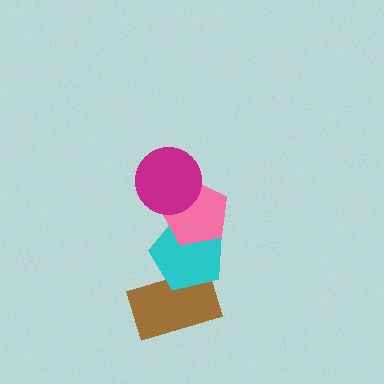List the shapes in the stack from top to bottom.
From top to bottom: the magenta circle, the pink pentagon, the cyan pentagon, the brown rectangle.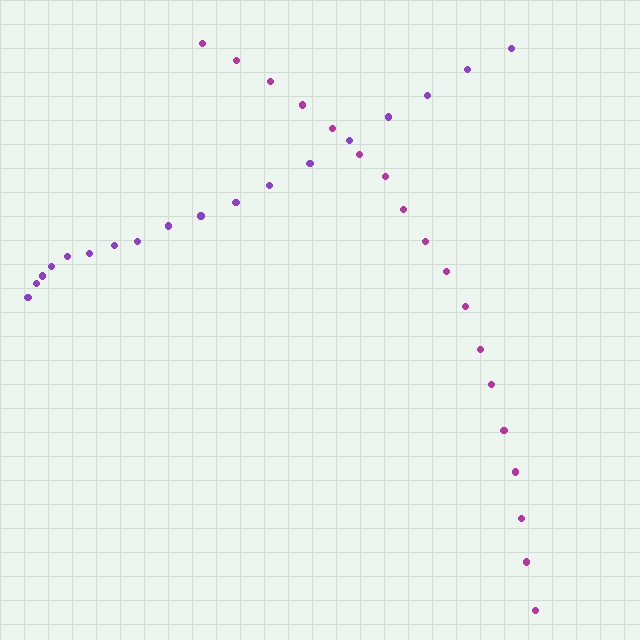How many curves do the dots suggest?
There are 2 distinct paths.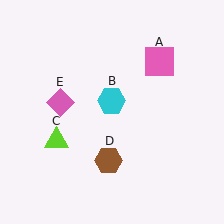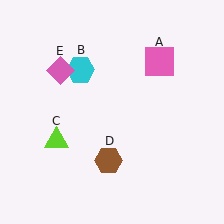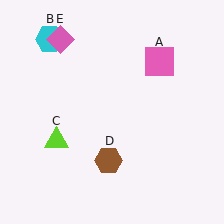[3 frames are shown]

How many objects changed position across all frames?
2 objects changed position: cyan hexagon (object B), pink diamond (object E).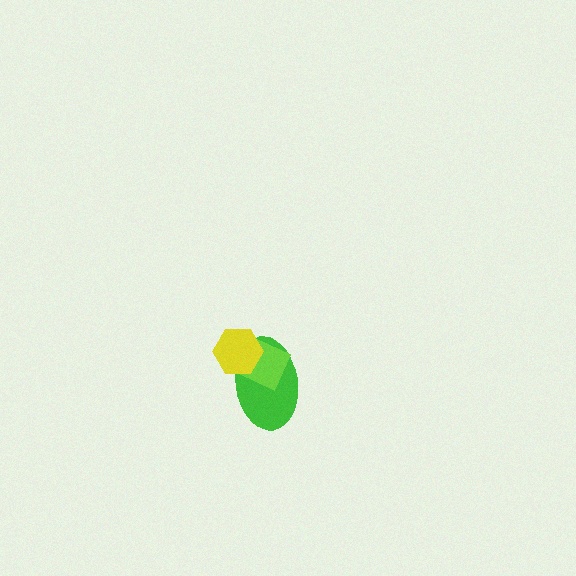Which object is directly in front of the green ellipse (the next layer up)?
The lime diamond is directly in front of the green ellipse.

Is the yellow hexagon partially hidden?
No, no other shape covers it.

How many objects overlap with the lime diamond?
2 objects overlap with the lime diamond.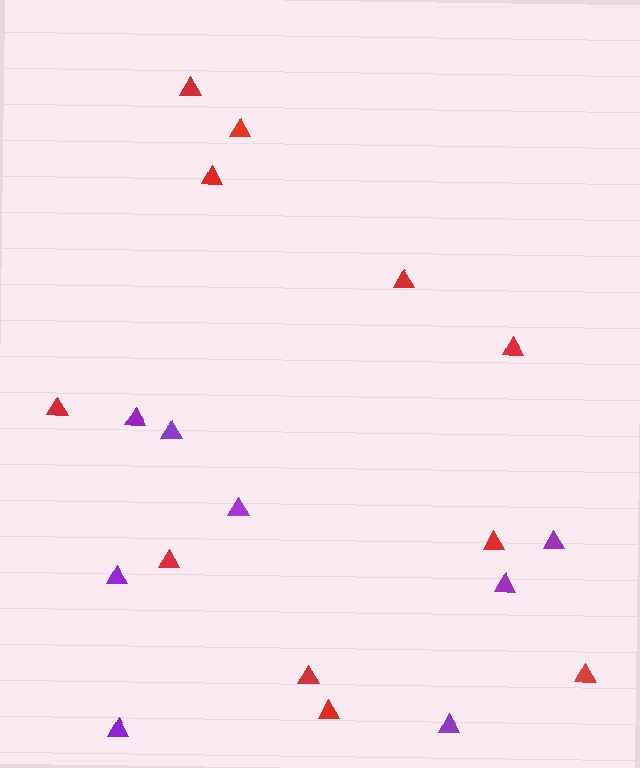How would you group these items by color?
There are 2 groups: one group of purple triangles (8) and one group of red triangles (11).